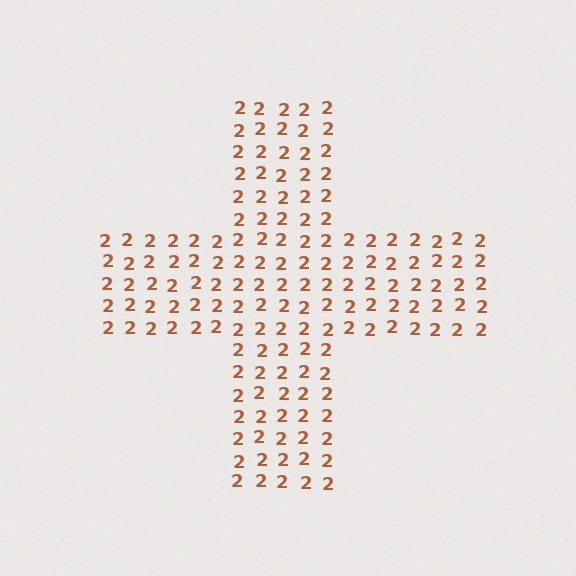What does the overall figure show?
The overall figure shows a cross.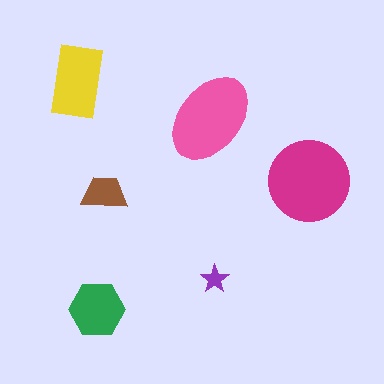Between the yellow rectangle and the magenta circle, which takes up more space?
The magenta circle.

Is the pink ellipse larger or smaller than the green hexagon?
Larger.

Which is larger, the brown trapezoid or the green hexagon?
The green hexagon.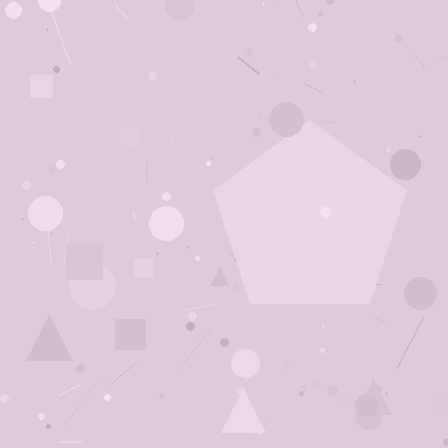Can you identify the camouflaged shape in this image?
The camouflaged shape is a pentagon.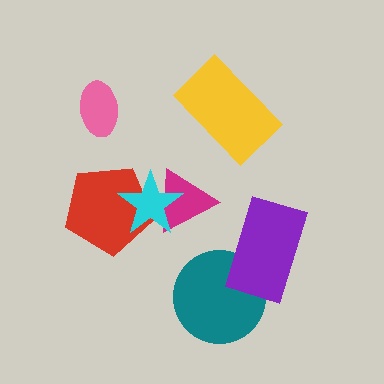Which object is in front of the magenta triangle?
The cyan star is in front of the magenta triangle.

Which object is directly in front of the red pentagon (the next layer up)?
The magenta triangle is directly in front of the red pentagon.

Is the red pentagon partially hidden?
Yes, it is partially covered by another shape.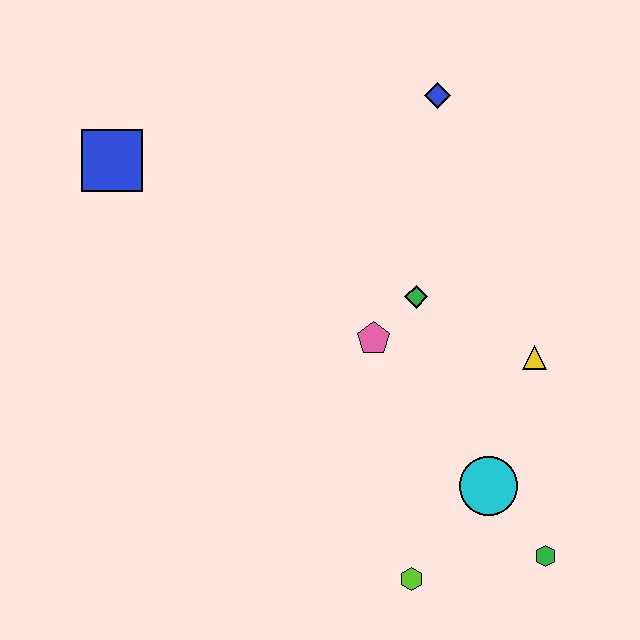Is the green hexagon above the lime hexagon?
Yes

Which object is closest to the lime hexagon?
The cyan circle is closest to the lime hexagon.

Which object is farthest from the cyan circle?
The blue square is farthest from the cyan circle.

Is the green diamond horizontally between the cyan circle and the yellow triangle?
No